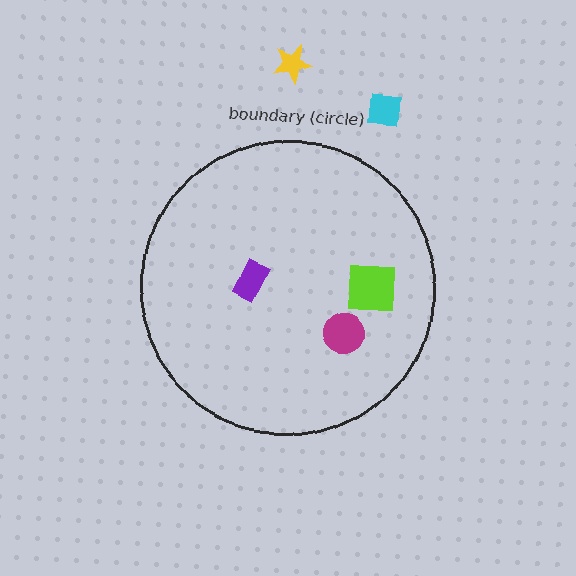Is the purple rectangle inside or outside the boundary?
Inside.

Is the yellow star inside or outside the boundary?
Outside.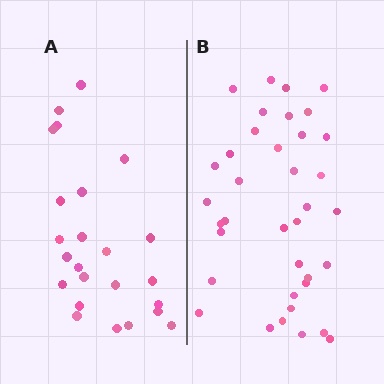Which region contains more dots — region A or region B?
Region B (the right region) has more dots.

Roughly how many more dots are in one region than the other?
Region B has approximately 15 more dots than region A.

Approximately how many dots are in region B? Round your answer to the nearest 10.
About 40 dots. (The exact count is 37, which rounds to 40.)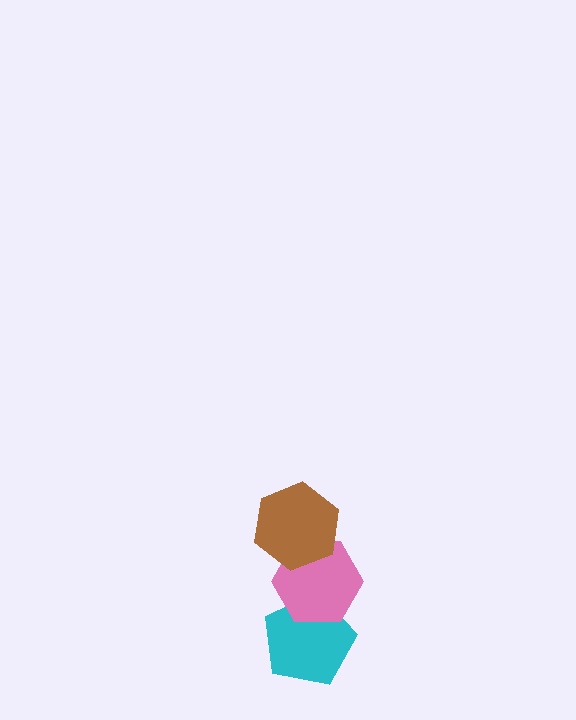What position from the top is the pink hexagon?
The pink hexagon is 2nd from the top.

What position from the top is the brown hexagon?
The brown hexagon is 1st from the top.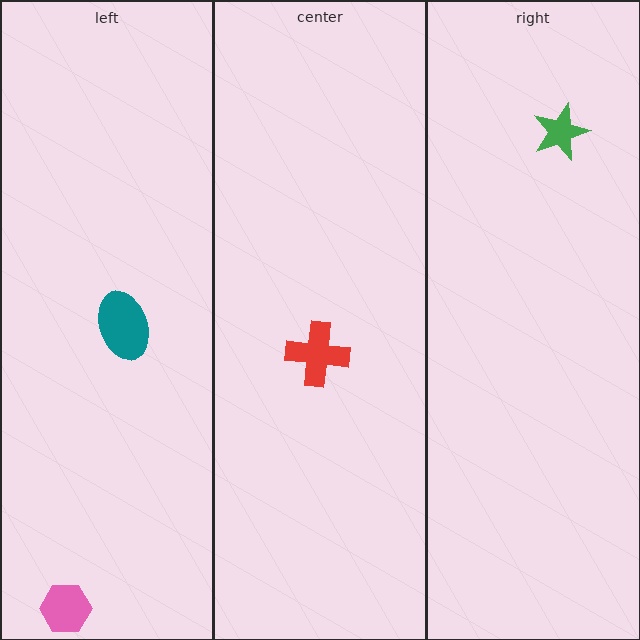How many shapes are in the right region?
1.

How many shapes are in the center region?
1.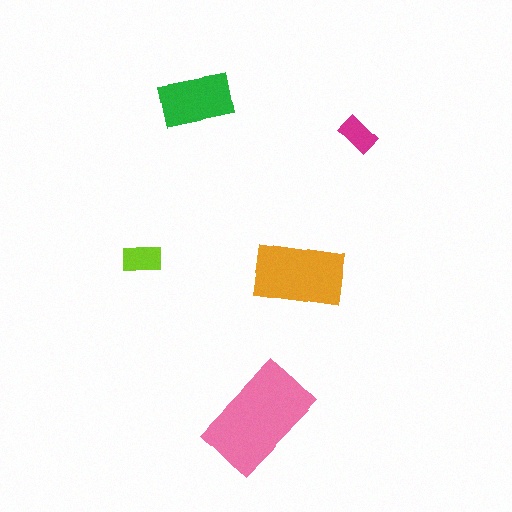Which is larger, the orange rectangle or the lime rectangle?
The orange one.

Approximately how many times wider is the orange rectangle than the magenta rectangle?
About 2.5 times wider.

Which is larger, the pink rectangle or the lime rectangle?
The pink one.